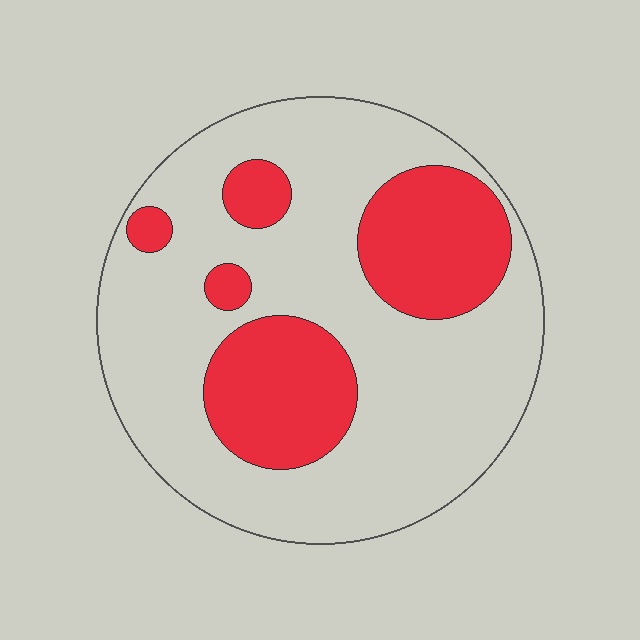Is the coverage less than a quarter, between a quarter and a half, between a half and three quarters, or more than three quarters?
Between a quarter and a half.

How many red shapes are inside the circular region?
5.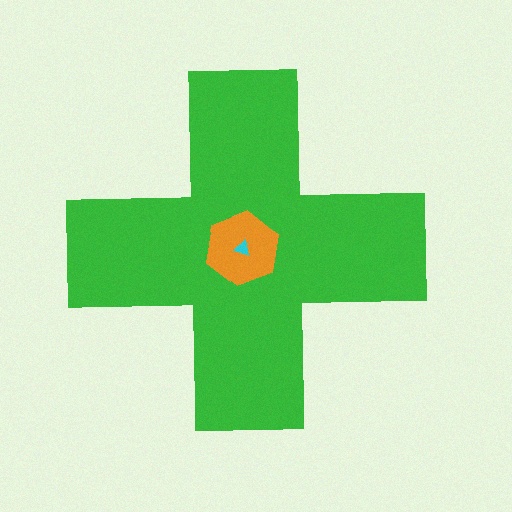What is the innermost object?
The cyan triangle.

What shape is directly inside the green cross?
The orange hexagon.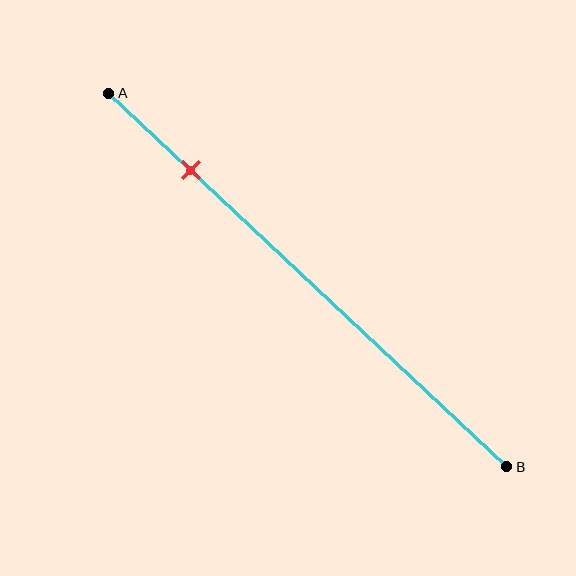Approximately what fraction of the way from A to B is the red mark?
The red mark is approximately 20% of the way from A to B.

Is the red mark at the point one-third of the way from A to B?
No, the mark is at about 20% from A, not at the 33% one-third point.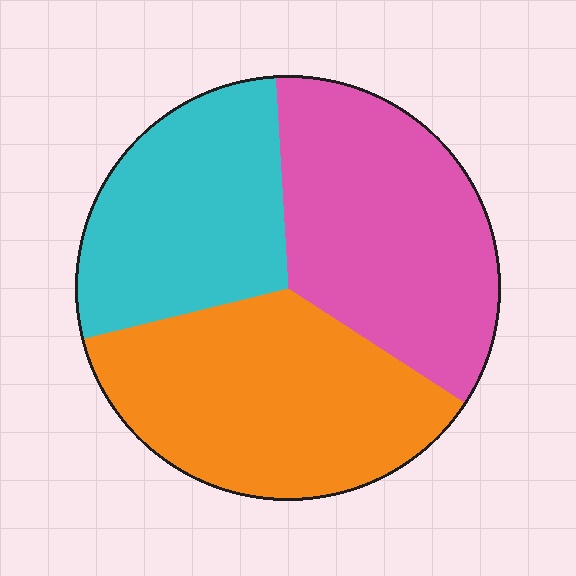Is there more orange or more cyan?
Orange.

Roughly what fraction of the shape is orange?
Orange takes up between a quarter and a half of the shape.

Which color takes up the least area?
Cyan, at roughly 30%.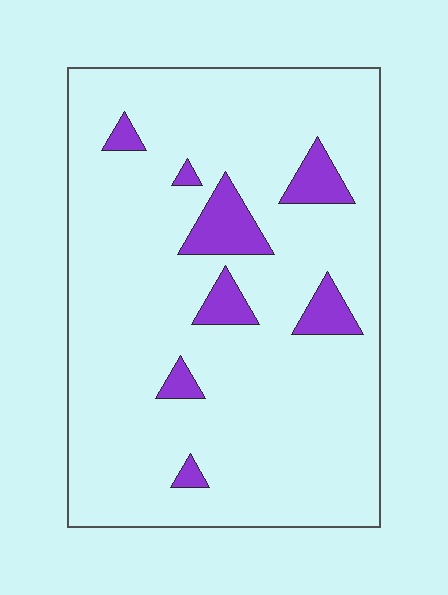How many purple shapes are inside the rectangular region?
8.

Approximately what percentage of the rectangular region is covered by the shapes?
Approximately 10%.